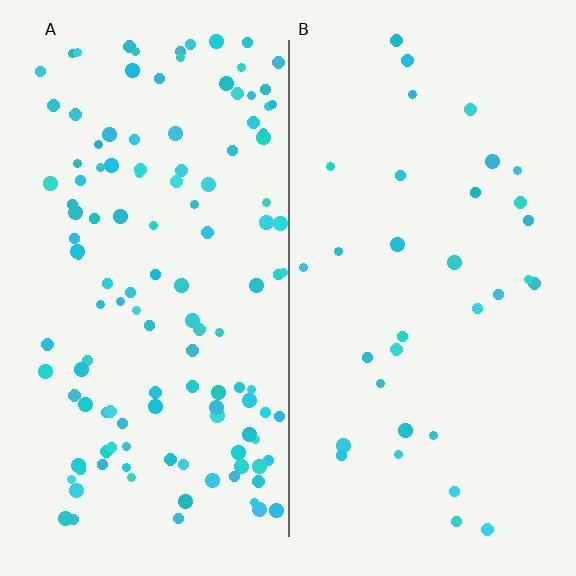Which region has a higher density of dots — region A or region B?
A (the left).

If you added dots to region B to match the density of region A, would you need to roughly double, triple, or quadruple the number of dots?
Approximately quadruple.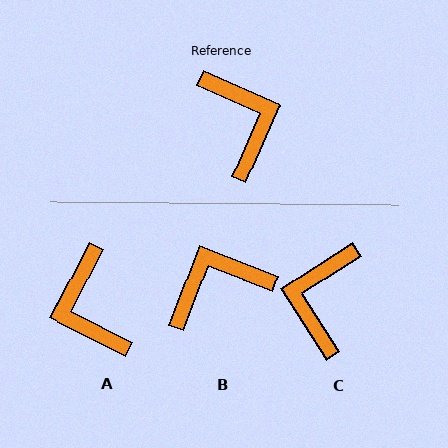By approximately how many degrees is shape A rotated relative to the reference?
Approximately 177 degrees counter-clockwise.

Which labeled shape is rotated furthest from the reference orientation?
A, about 177 degrees away.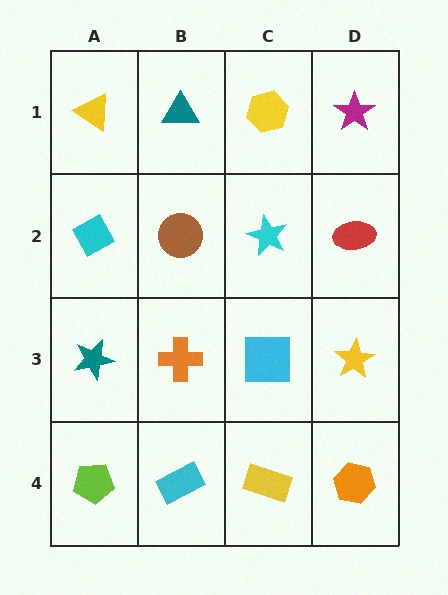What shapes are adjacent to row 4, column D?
A yellow star (row 3, column D), a yellow rectangle (row 4, column C).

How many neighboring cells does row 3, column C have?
4.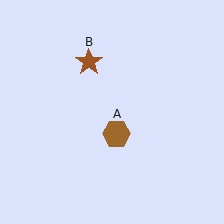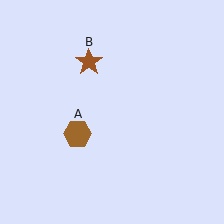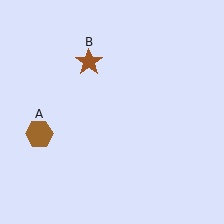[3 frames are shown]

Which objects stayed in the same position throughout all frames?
Brown star (object B) remained stationary.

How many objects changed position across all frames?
1 object changed position: brown hexagon (object A).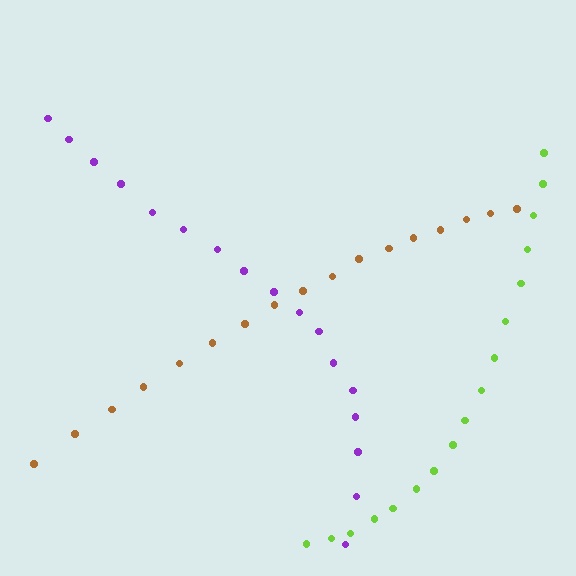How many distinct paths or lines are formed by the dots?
There are 3 distinct paths.